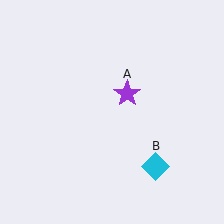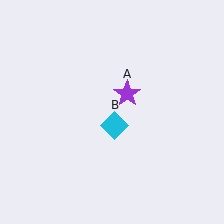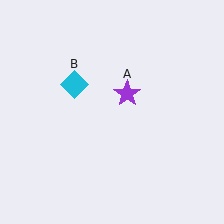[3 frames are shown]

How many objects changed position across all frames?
1 object changed position: cyan diamond (object B).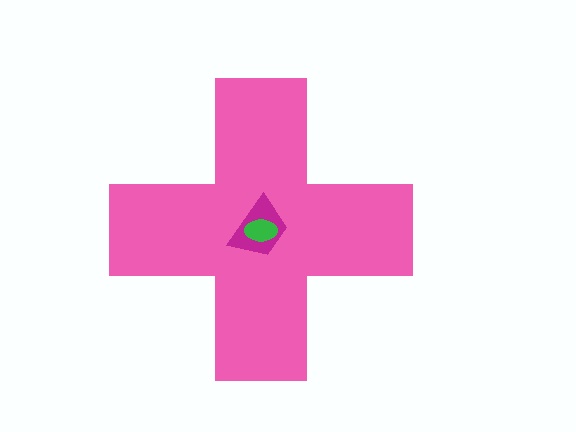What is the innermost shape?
The green ellipse.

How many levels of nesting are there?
3.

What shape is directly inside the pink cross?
The magenta trapezoid.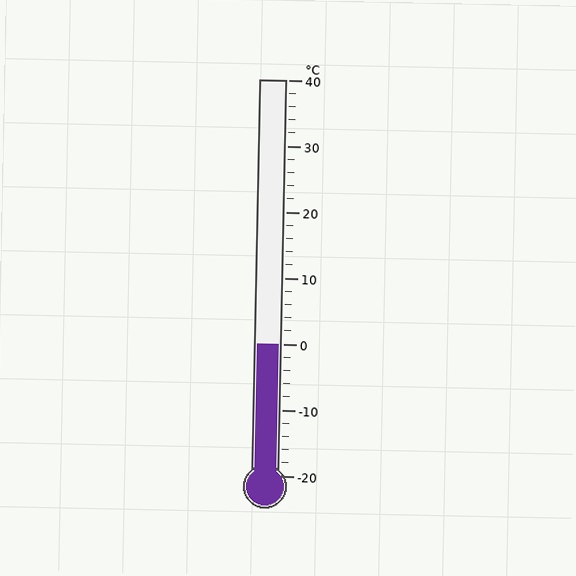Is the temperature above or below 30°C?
The temperature is below 30°C.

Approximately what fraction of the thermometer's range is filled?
The thermometer is filled to approximately 35% of its range.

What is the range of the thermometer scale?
The thermometer scale ranges from -20°C to 40°C.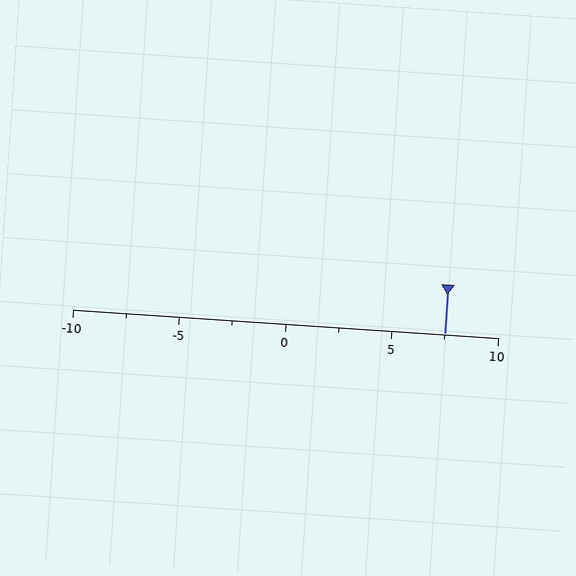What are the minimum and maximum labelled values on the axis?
The axis runs from -10 to 10.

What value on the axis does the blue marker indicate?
The marker indicates approximately 7.5.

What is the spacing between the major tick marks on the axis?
The major ticks are spaced 5 apart.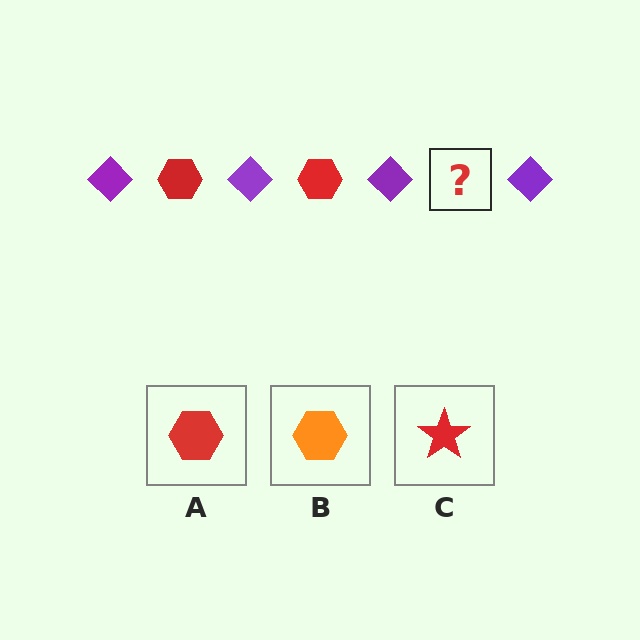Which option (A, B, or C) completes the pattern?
A.